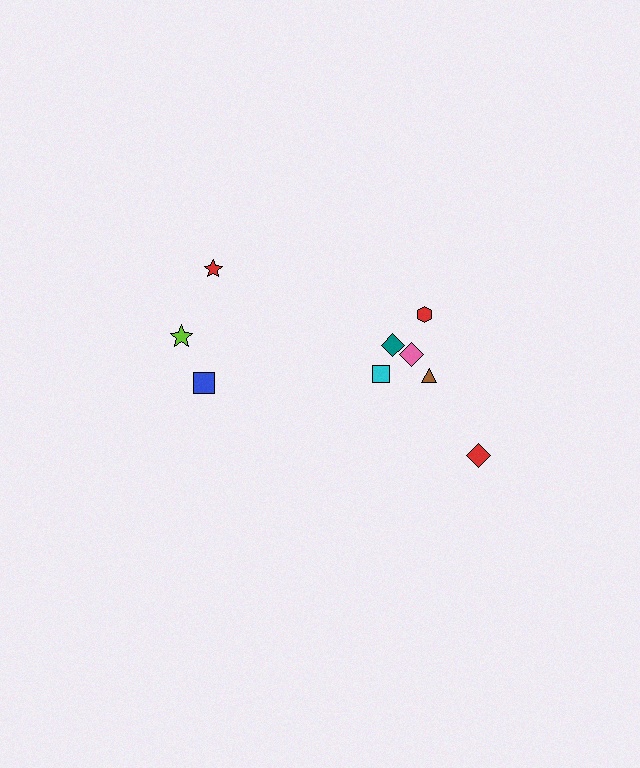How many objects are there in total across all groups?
There are 9 objects.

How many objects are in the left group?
There are 3 objects.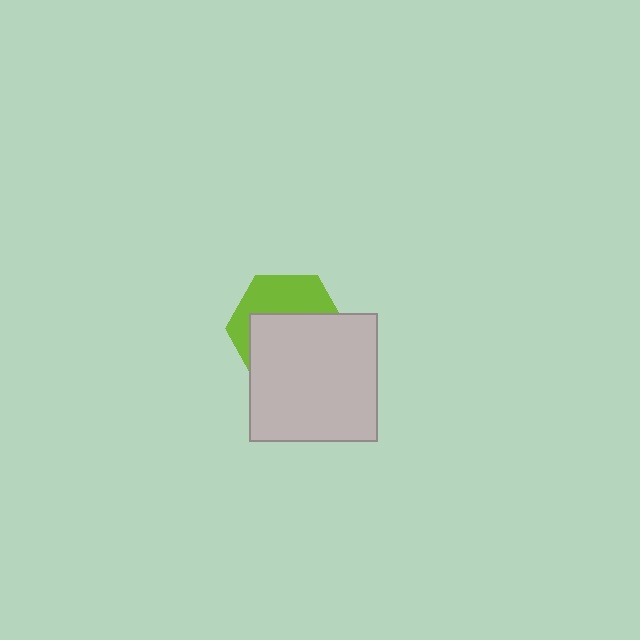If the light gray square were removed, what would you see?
You would see the complete lime hexagon.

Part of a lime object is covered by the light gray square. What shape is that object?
It is a hexagon.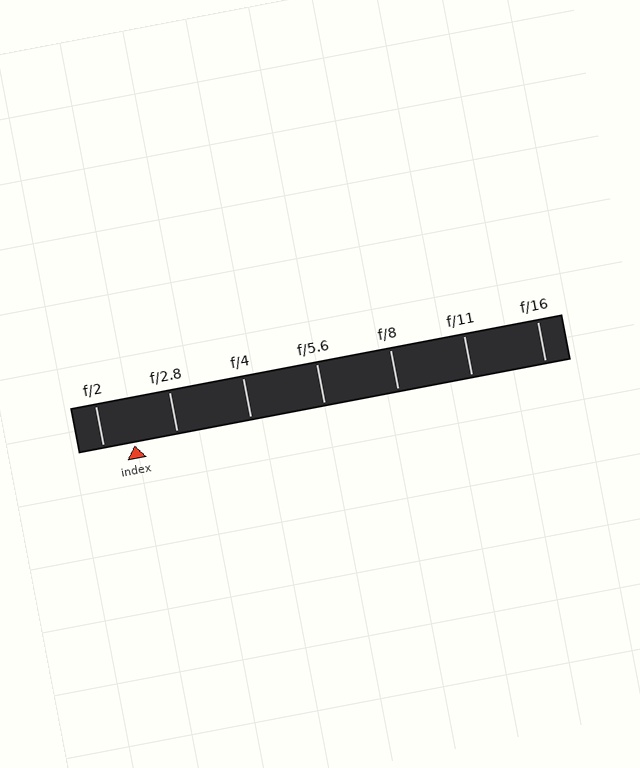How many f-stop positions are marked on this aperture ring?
There are 7 f-stop positions marked.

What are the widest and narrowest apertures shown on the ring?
The widest aperture shown is f/2 and the narrowest is f/16.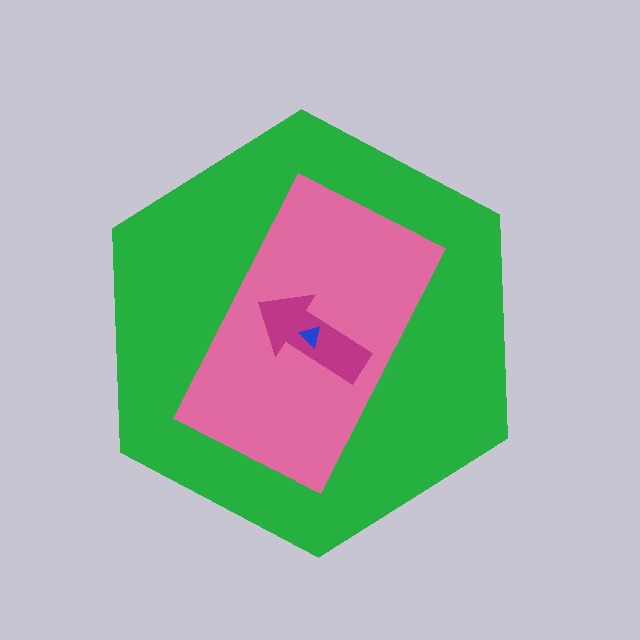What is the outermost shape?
The green hexagon.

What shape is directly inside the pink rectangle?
The magenta arrow.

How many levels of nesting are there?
4.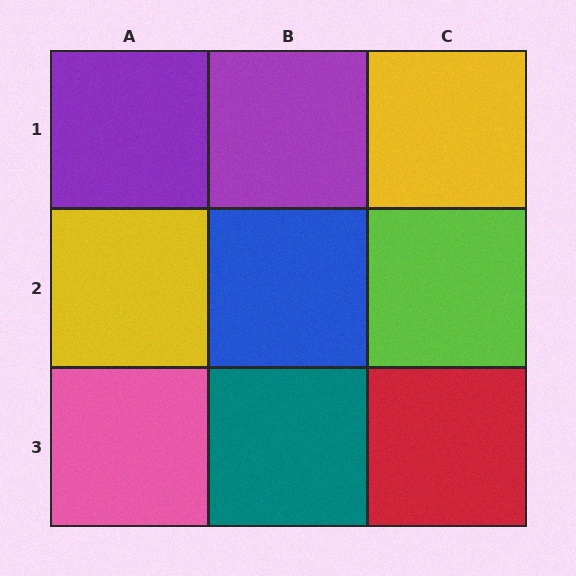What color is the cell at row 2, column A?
Yellow.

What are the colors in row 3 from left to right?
Pink, teal, red.